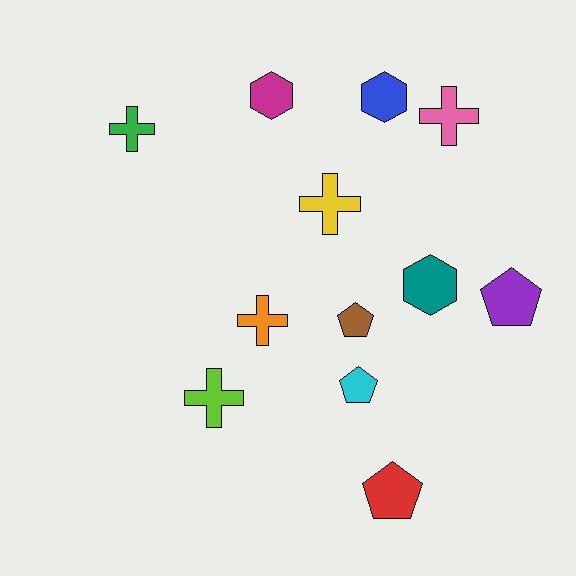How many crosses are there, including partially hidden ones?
There are 5 crosses.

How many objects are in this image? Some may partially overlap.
There are 12 objects.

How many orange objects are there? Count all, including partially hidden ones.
There is 1 orange object.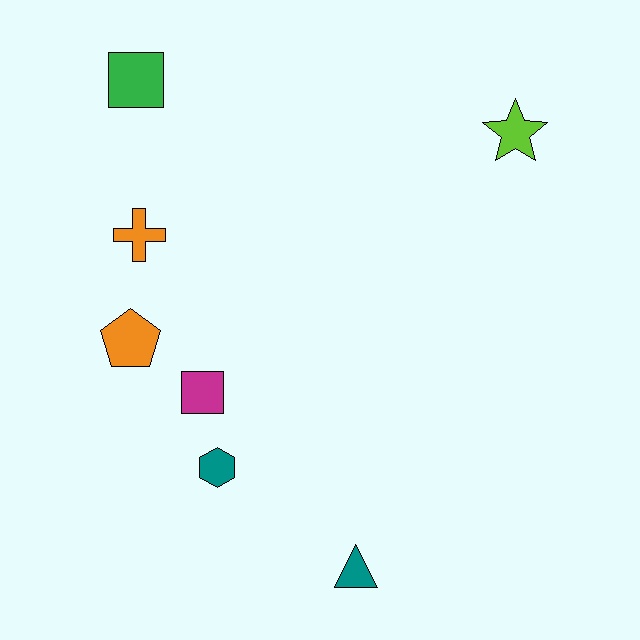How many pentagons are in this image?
There is 1 pentagon.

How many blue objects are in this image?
There are no blue objects.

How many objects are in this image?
There are 7 objects.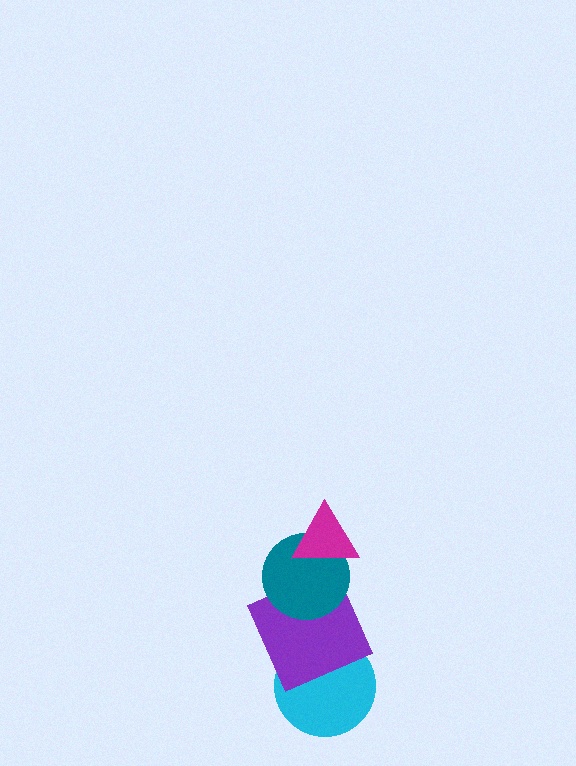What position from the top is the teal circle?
The teal circle is 2nd from the top.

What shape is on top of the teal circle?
The magenta triangle is on top of the teal circle.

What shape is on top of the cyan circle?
The purple square is on top of the cyan circle.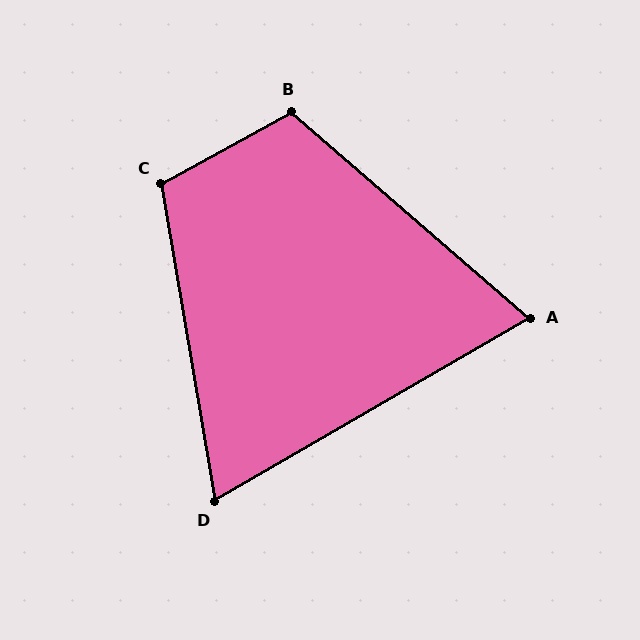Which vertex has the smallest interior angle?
D, at approximately 69 degrees.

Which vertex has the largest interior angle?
B, at approximately 111 degrees.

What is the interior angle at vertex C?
Approximately 109 degrees (obtuse).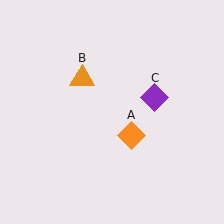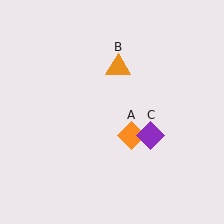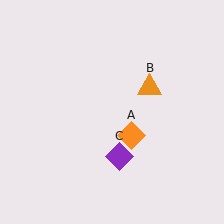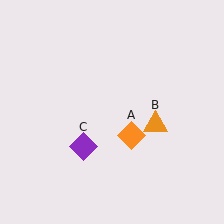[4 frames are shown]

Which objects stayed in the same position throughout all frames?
Orange diamond (object A) remained stationary.